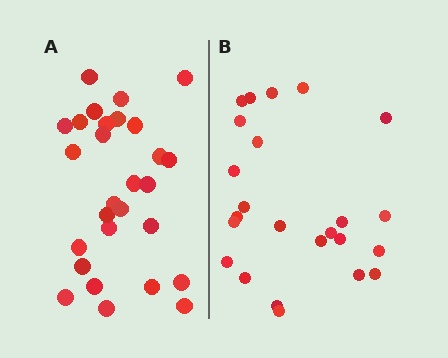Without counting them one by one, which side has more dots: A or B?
Region A (the left region) has more dots.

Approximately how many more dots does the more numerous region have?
Region A has about 4 more dots than region B.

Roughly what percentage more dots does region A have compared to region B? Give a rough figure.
About 15% more.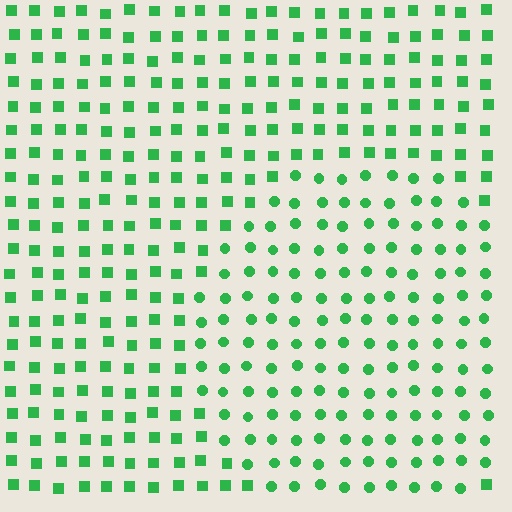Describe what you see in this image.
The image is filled with small green elements arranged in a uniform grid. A circle-shaped region contains circles, while the surrounding area contains squares. The boundary is defined purely by the change in element shape.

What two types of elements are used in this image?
The image uses circles inside the circle region and squares outside it.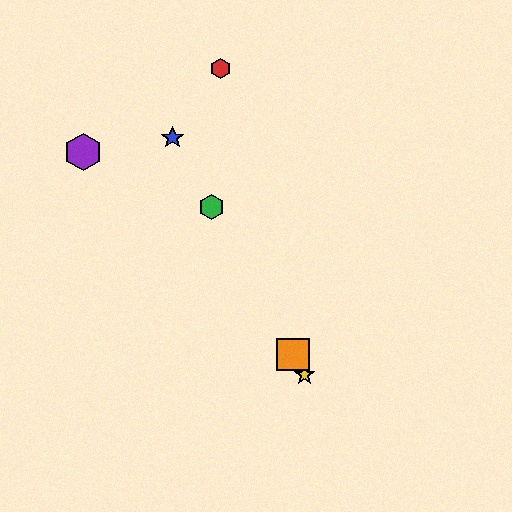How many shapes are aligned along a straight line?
4 shapes (the blue star, the green hexagon, the yellow star, the orange square) are aligned along a straight line.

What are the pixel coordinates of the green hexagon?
The green hexagon is at (211, 207).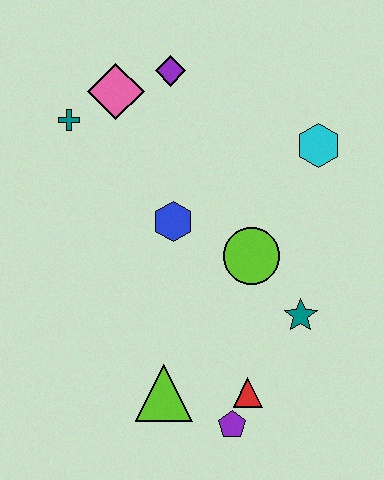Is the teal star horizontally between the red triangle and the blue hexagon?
No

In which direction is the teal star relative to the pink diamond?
The teal star is below the pink diamond.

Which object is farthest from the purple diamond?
The purple pentagon is farthest from the purple diamond.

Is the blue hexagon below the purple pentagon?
No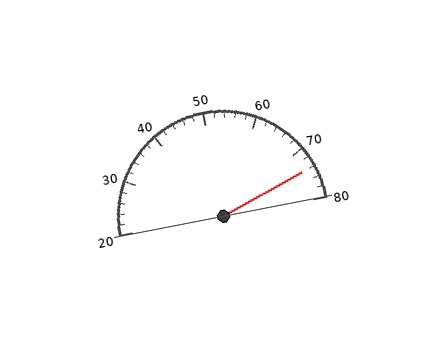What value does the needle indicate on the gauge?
The needle indicates approximately 74.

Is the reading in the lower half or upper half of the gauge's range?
The reading is in the upper half of the range (20 to 80).